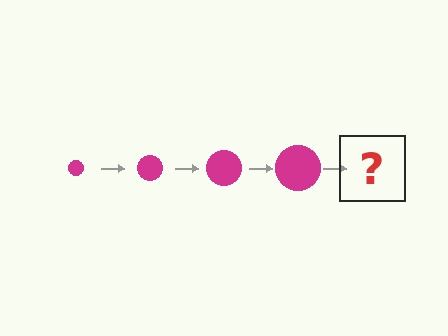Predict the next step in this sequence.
The next step is a magenta circle, larger than the previous one.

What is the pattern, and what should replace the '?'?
The pattern is that the circle gets progressively larger each step. The '?' should be a magenta circle, larger than the previous one.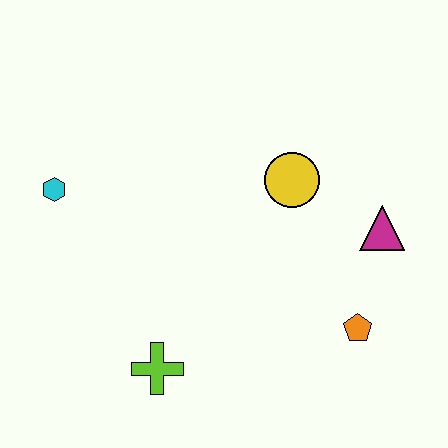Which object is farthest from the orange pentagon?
The cyan hexagon is farthest from the orange pentagon.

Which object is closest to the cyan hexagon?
The lime cross is closest to the cyan hexagon.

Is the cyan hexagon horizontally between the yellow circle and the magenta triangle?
No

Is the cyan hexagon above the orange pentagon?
Yes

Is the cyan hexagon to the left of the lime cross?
Yes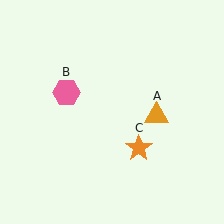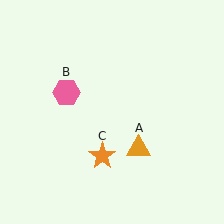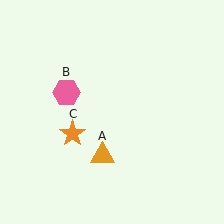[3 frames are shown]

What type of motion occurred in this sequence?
The orange triangle (object A), orange star (object C) rotated clockwise around the center of the scene.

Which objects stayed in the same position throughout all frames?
Pink hexagon (object B) remained stationary.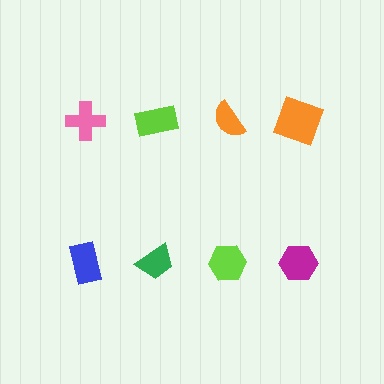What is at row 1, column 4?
An orange square.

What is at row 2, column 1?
A blue rectangle.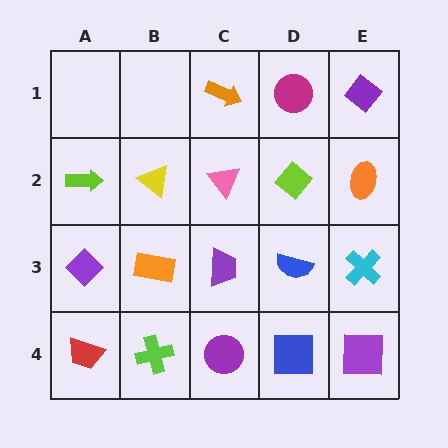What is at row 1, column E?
A purple diamond.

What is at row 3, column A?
A purple diamond.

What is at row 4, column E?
A purple square.